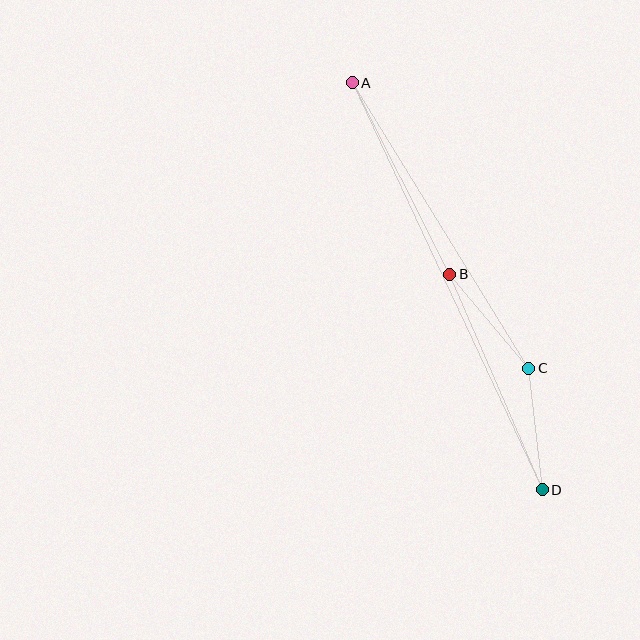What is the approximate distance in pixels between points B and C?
The distance between B and C is approximately 122 pixels.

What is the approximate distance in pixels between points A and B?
The distance between A and B is approximately 215 pixels.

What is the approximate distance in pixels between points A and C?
The distance between A and C is approximately 336 pixels.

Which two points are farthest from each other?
Points A and D are farthest from each other.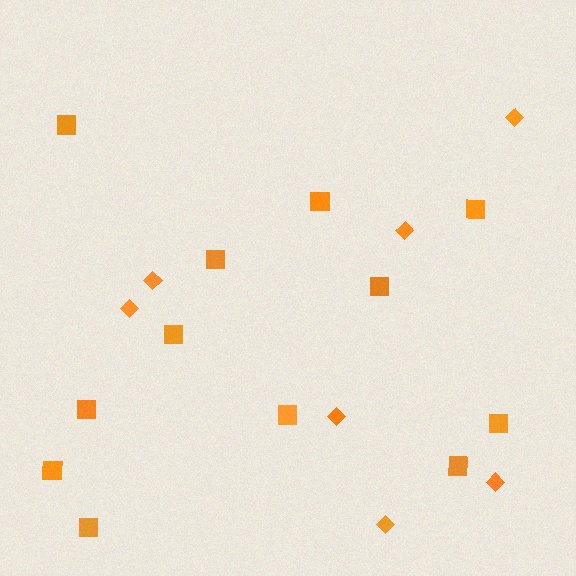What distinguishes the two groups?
There are 2 groups: one group of diamonds (7) and one group of squares (12).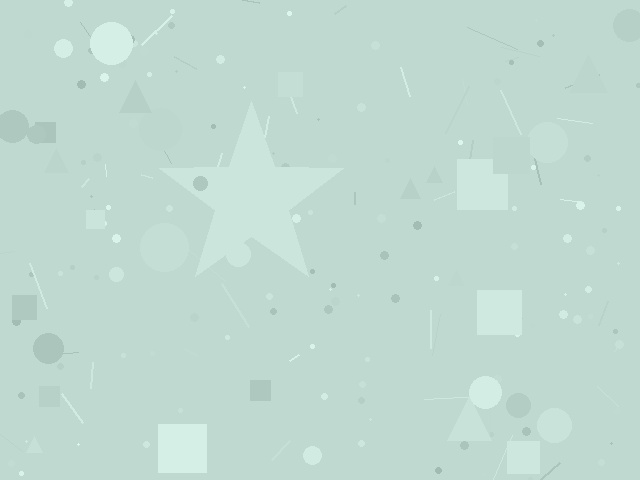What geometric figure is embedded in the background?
A star is embedded in the background.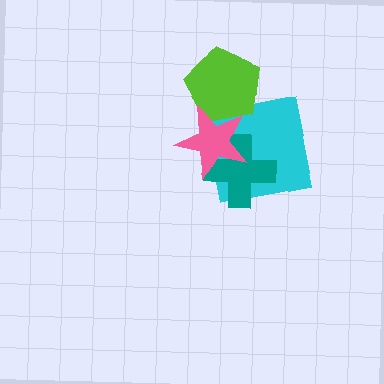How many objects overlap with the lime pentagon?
2 objects overlap with the lime pentagon.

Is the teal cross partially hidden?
Yes, it is partially covered by another shape.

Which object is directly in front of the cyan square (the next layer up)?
The lime pentagon is directly in front of the cyan square.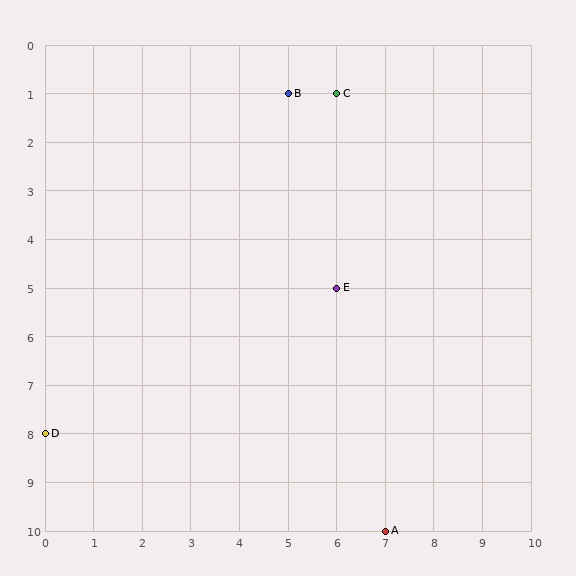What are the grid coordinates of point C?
Point C is at grid coordinates (6, 1).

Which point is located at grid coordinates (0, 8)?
Point D is at (0, 8).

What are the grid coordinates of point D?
Point D is at grid coordinates (0, 8).